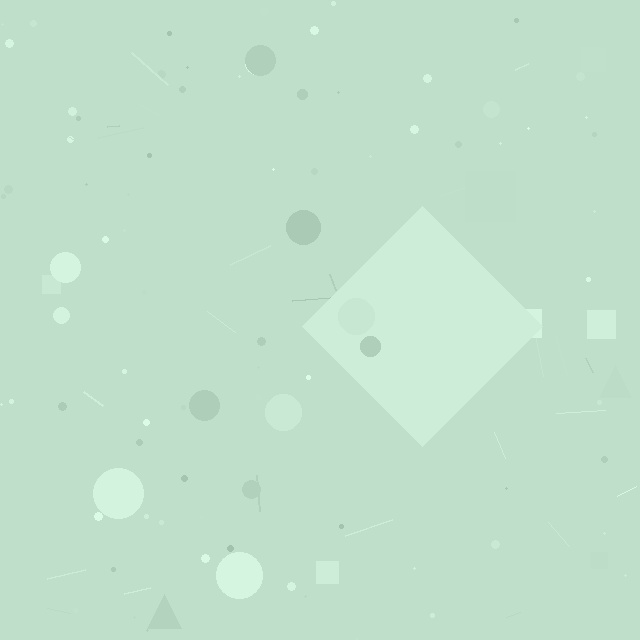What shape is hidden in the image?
A diamond is hidden in the image.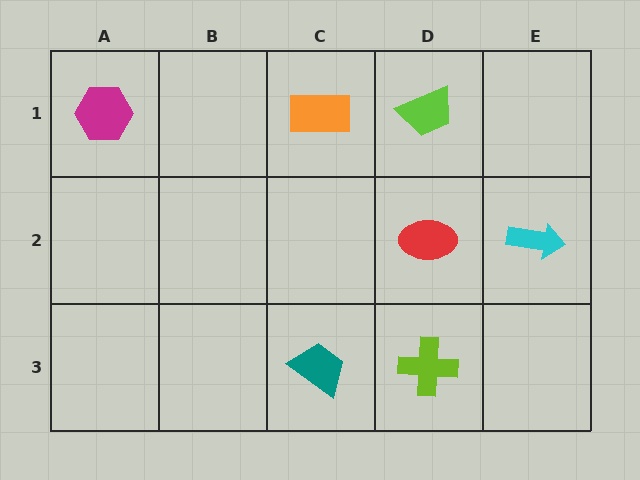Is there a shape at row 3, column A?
No, that cell is empty.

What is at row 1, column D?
A lime trapezoid.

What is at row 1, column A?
A magenta hexagon.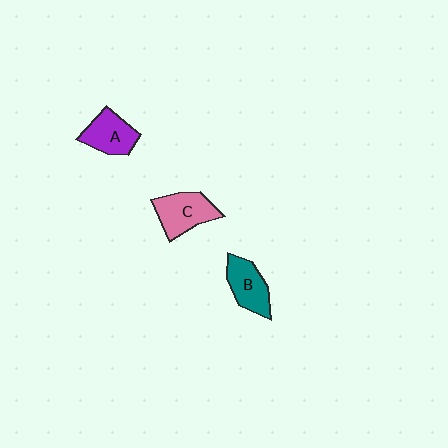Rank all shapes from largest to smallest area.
From largest to smallest: C (pink), B (teal), A (purple).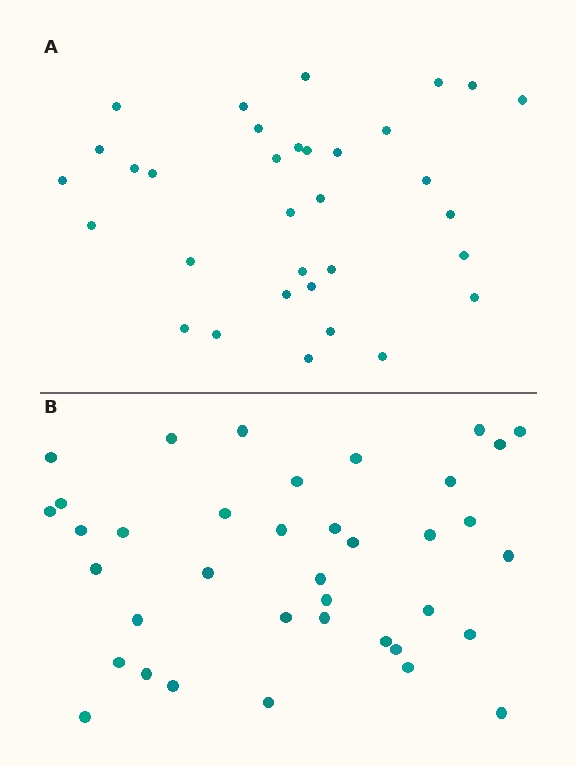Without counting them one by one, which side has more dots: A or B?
Region B (the bottom region) has more dots.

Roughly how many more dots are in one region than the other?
Region B has about 5 more dots than region A.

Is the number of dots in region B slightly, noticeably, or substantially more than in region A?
Region B has only slightly more — the two regions are fairly close. The ratio is roughly 1.2 to 1.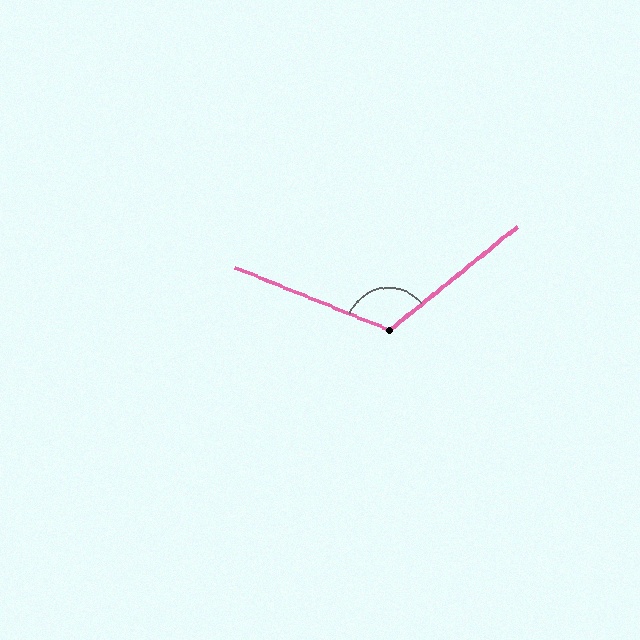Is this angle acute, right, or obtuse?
It is obtuse.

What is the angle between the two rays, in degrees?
Approximately 119 degrees.